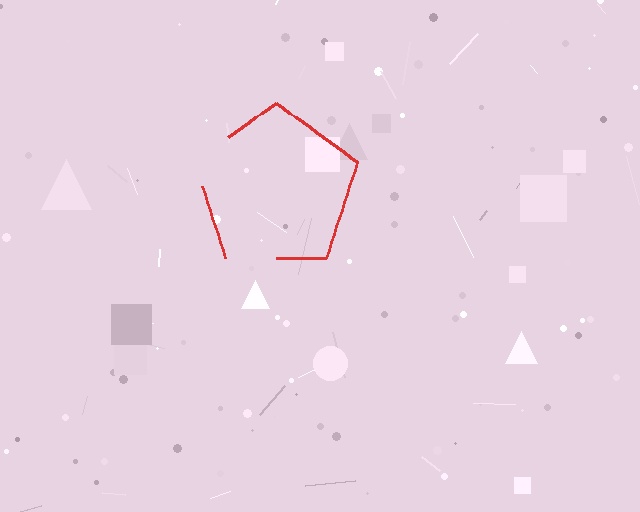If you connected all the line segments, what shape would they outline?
They would outline a pentagon.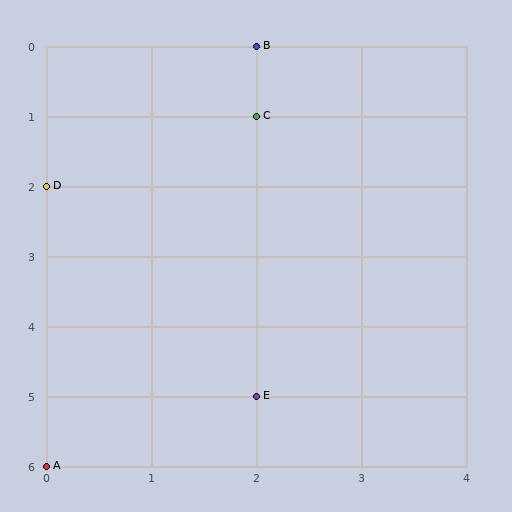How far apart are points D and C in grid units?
Points D and C are 2 columns and 1 row apart (about 2.2 grid units diagonally).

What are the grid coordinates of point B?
Point B is at grid coordinates (2, 0).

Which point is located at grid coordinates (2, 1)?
Point C is at (2, 1).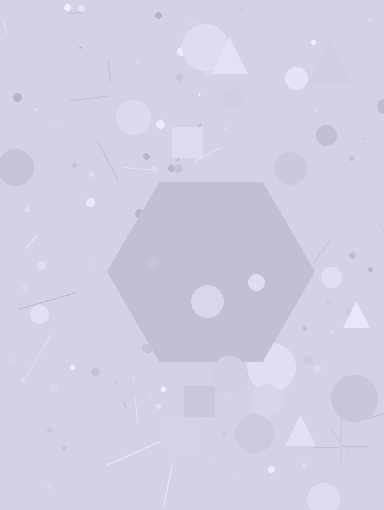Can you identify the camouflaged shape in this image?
The camouflaged shape is a hexagon.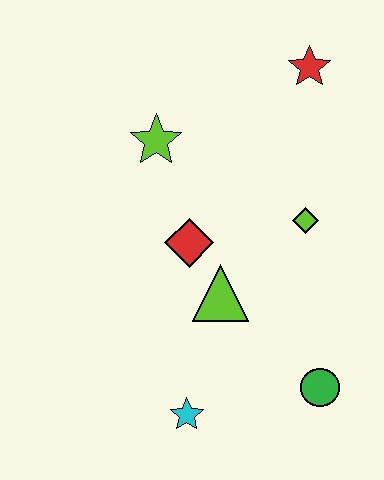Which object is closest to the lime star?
The red diamond is closest to the lime star.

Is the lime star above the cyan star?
Yes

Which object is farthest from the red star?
The cyan star is farthest from the red star.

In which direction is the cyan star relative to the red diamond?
The cyan star is below the red diamond.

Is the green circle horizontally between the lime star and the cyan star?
No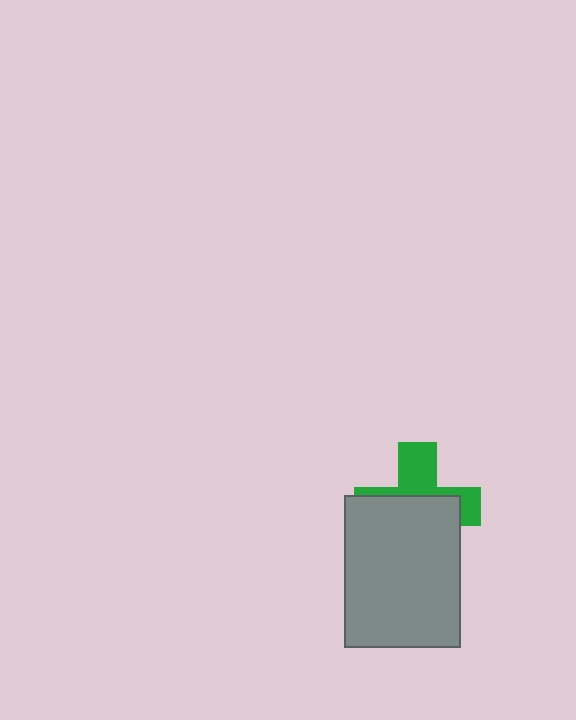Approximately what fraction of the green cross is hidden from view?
Roughly 59% of the green cross is hidden behind the gray rectangle.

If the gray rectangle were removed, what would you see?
You would see the complete green cross.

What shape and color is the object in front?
The object in front is a gray rectangle.